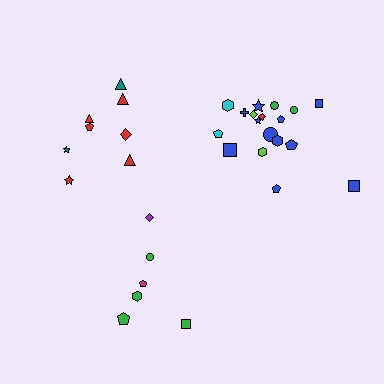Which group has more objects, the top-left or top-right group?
The top-right group.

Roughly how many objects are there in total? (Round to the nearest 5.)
Roughly 30 objects in total.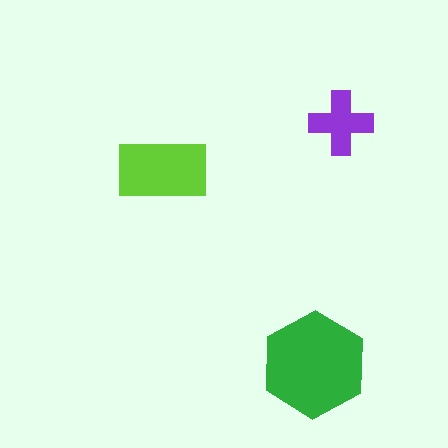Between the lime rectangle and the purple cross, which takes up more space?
The lime rectangle.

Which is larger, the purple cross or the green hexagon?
The green hexagon.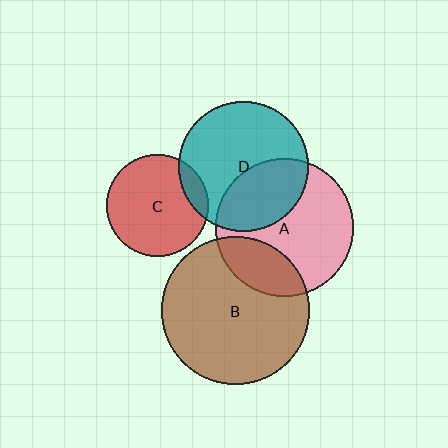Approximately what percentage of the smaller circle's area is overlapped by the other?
Approximately 10%.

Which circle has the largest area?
Circle B (brown).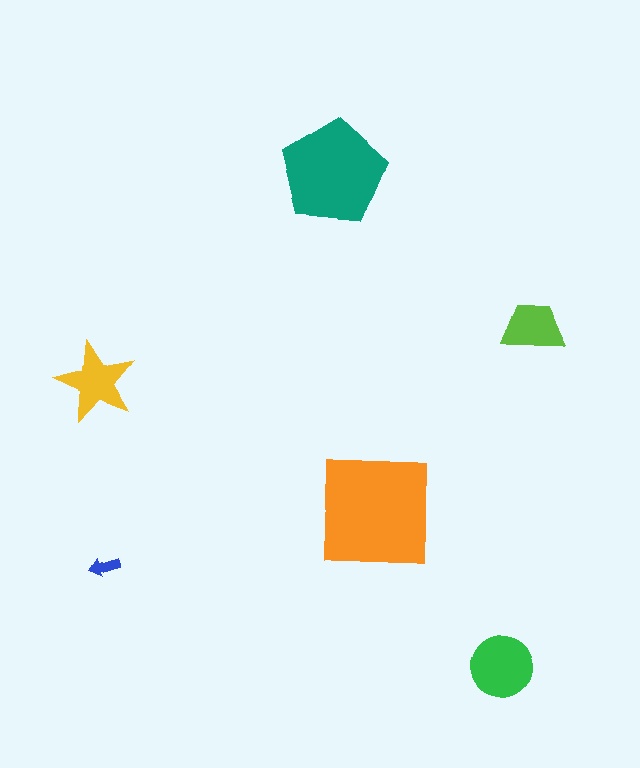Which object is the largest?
The orange square.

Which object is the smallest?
The blue arrow.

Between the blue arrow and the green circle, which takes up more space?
The green circle.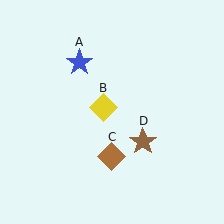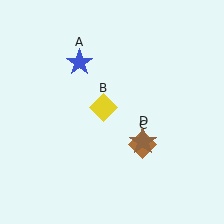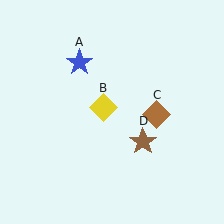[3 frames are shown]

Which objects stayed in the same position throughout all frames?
Blue star (object A) and yellow diamond (object B) and brown star (object D) remained stationary.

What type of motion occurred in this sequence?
The brown diamond (object C) rotated counterclockwise around the center of the scene.